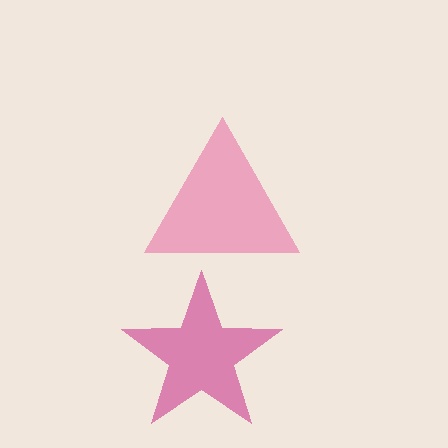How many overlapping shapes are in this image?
There are 2 overlapping shapes in the image.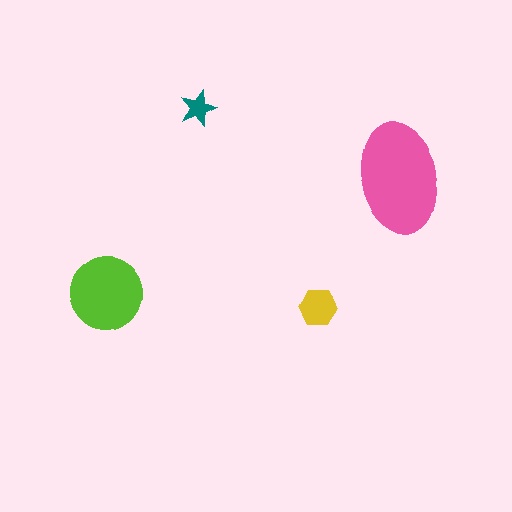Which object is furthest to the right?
The pink ellipse is rightmost.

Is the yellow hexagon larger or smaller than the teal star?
Larger.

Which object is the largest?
The pink ellipse.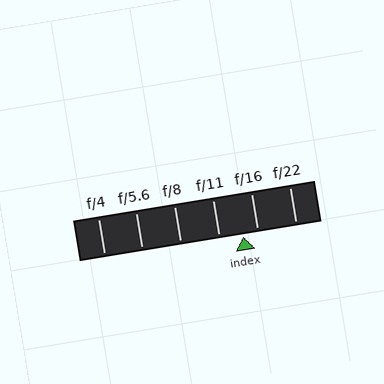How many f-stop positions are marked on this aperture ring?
There are 6 f-stop positions marked.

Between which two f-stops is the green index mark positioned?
The index mark is between f/11 and f/16.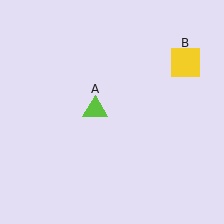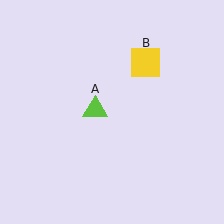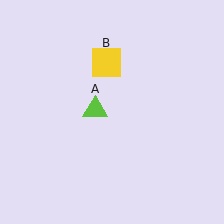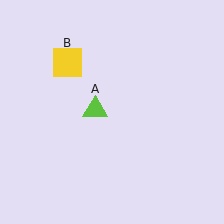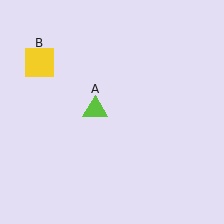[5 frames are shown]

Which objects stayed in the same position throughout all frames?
Lime triangle (object A) remained stationary.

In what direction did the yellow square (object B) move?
The yellow square (object B) moved left.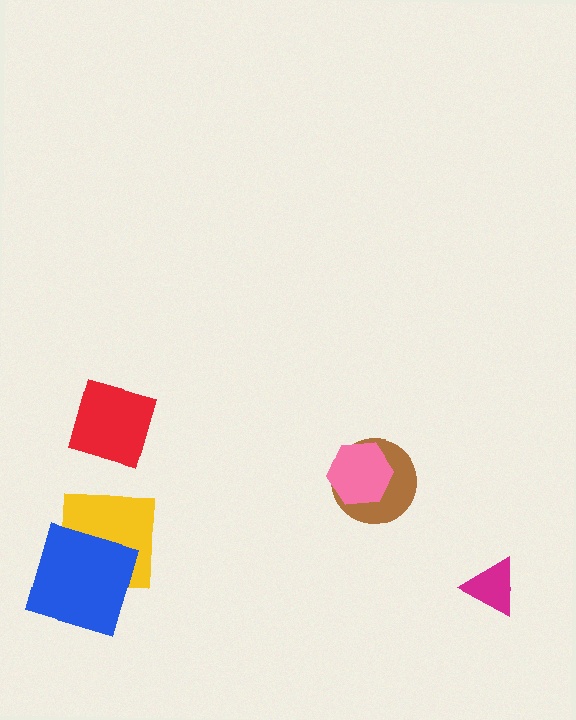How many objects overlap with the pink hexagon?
1 object overlaps with the pink hexagon.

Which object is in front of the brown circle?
The pink hexagon is in front of the brown circle.